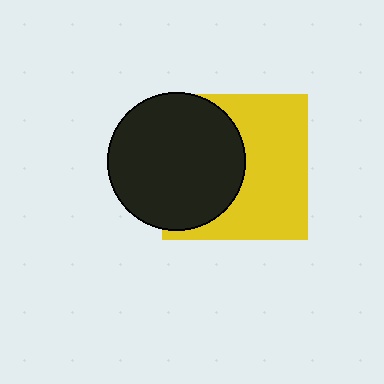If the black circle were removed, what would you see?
You would see the complete yellow square.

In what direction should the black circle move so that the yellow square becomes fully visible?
The black circle should move left. That is the shortest direction to clear the overlap and leave the yellow square fully visible.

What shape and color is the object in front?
The object in front is a black circle.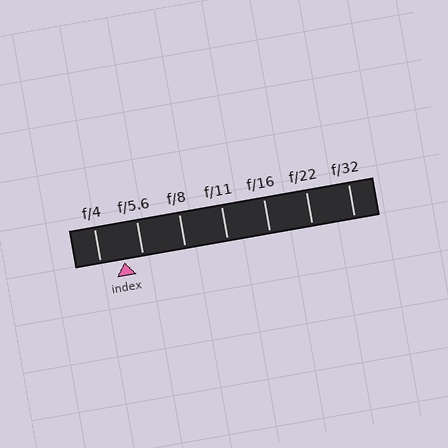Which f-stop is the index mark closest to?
The index mark is closest to f/5.6.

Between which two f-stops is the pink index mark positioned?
The index mark is between f/4 and f/5.6.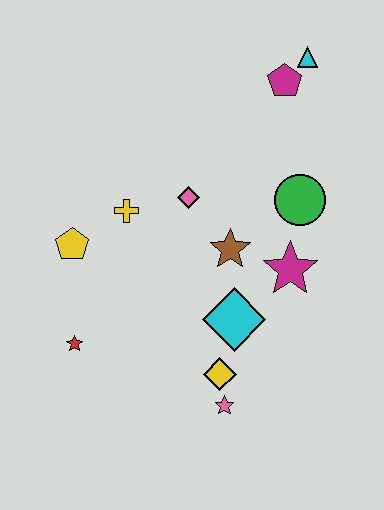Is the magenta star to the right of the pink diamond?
Yes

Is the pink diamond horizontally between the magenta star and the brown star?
No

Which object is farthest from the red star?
The cyan triangle is farthest from the red star.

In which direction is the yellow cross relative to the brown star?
The yellow cross is to the left of the brown star.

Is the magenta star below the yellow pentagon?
Yes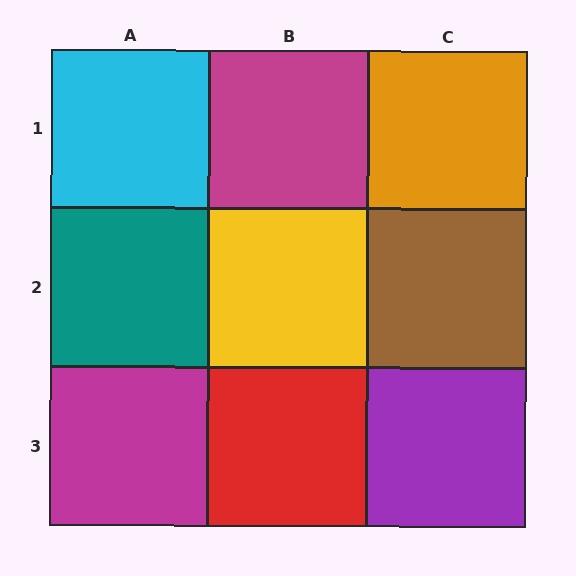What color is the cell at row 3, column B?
Red.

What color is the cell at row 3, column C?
Purple.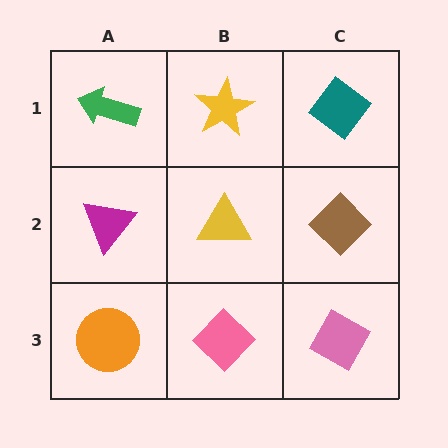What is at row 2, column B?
A yellow triangle.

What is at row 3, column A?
An orange circle.